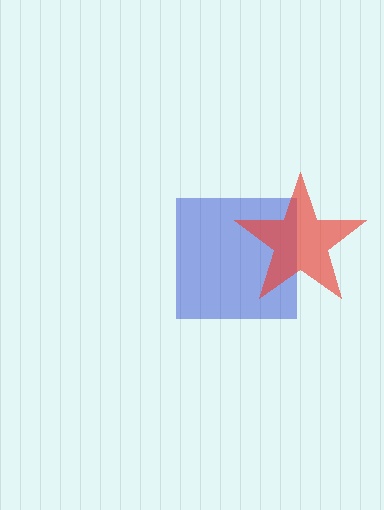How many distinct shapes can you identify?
There are 2 distinct shapes: a blue square, a red star.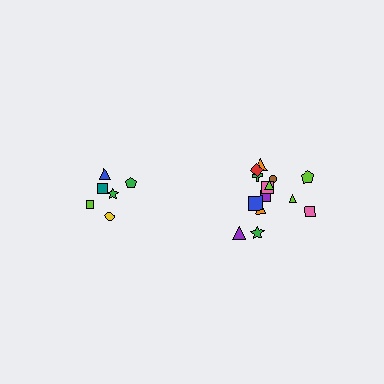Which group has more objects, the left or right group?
The right group.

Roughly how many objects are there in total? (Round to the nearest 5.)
Roughly 20 objects in total.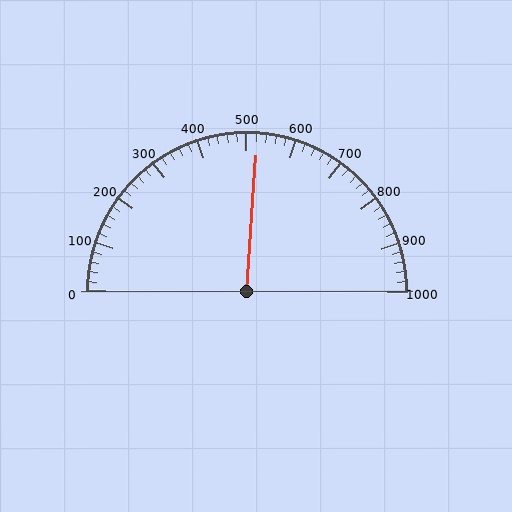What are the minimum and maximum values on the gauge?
The gauge ranges from 0 to 1000.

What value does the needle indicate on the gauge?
The needle indicates approximately 520.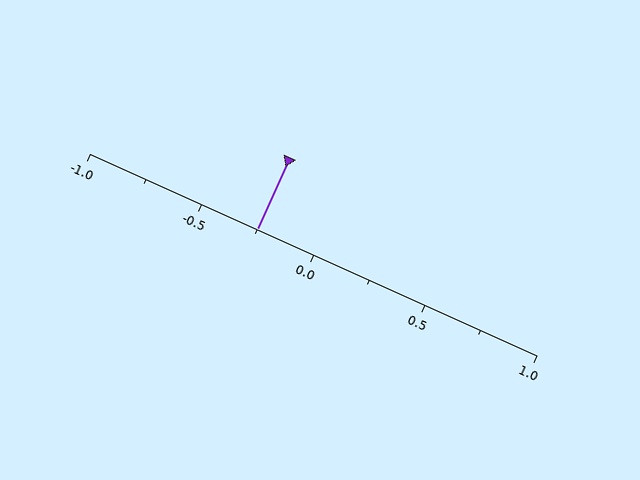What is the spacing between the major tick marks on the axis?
The major ticks are spaced 0.5 apart.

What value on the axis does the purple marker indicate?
The marker indicates approximately -0.25.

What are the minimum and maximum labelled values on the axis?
The axis runs from -1.0 to 1.0.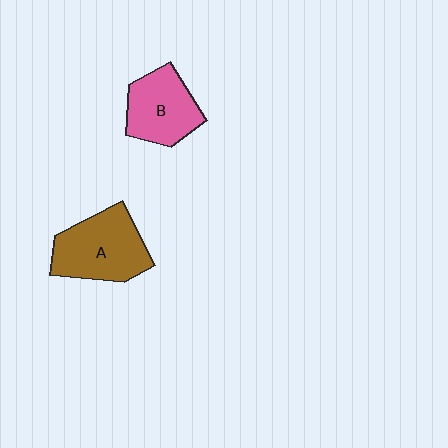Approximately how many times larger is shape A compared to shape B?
Approximately 1.2 times.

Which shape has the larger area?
Shape A (brown).